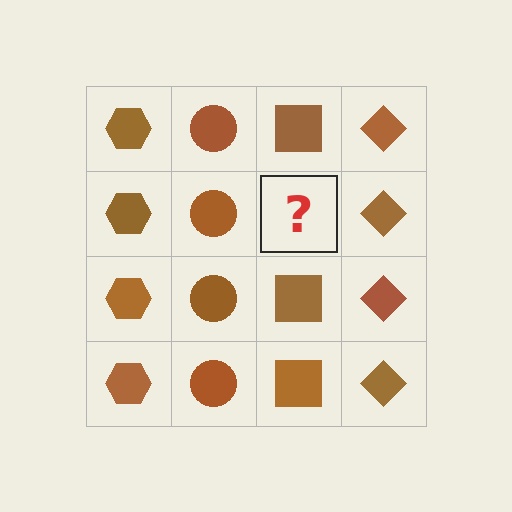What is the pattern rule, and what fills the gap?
The rule is that each column has a consistent shape. The gap should be filled with a brown square.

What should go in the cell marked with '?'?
The missing cell should contain a brown square.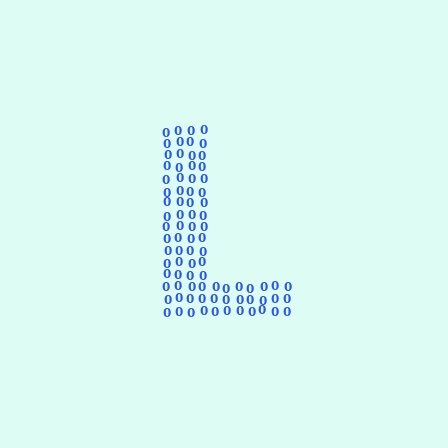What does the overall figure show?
The overall figure shows the letter L.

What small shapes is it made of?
It is made of small digit 0's.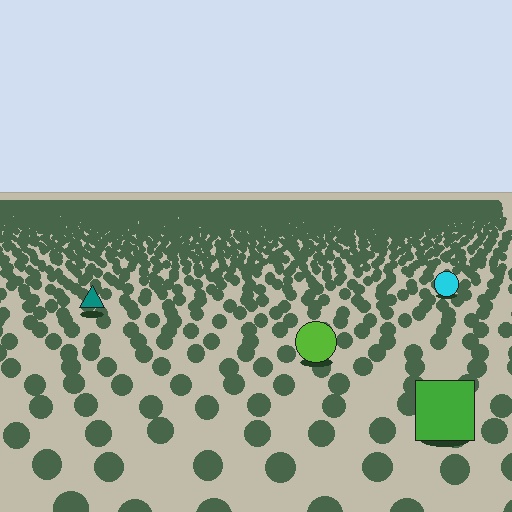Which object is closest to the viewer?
The green square is closest. The texture marks near it are larger and more spread out.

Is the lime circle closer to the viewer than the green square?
No. The green square is closer — you can tell from the texture gradient: the ground texture is coarser near it.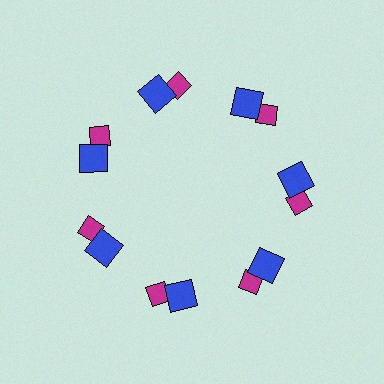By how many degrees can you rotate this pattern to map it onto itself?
The pattern maps onto itself every 51 degrees of rotation.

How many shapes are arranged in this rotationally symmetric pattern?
There are 14 shapes, arranged in 7 groups of 2.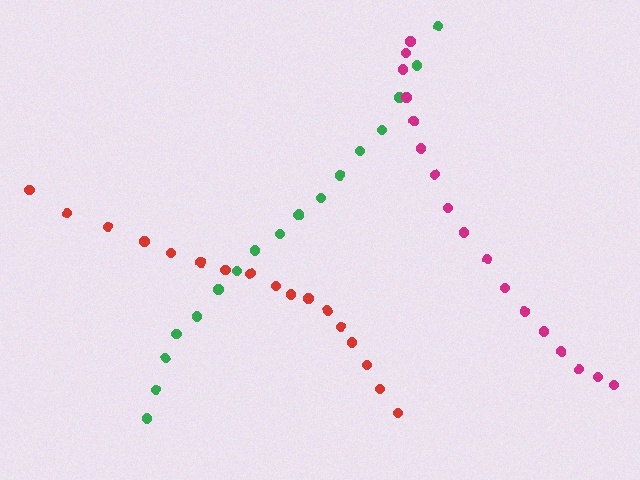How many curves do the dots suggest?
There are 3 distinct paths.